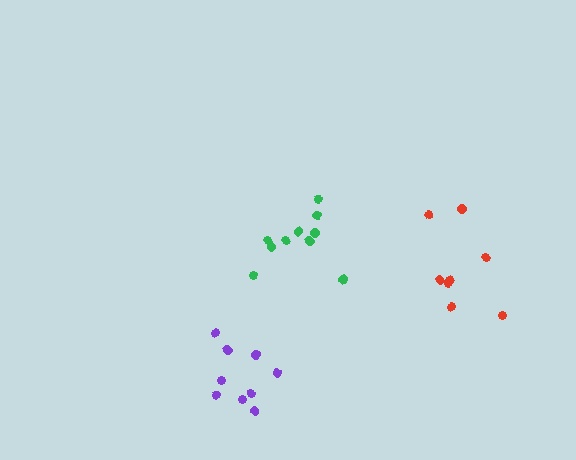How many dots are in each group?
Group 1: 10 dots, Group 2: 8 dots, Group 3: 9 dots (27 total).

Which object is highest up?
The green cluster is topmost.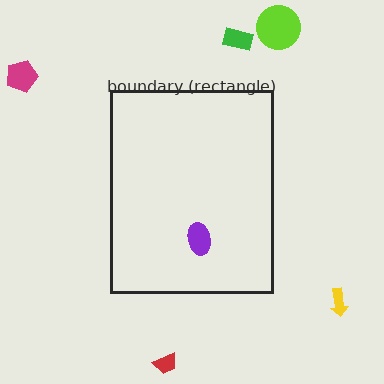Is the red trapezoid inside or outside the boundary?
Outside.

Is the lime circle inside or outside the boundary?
Outside.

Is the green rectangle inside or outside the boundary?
Outside.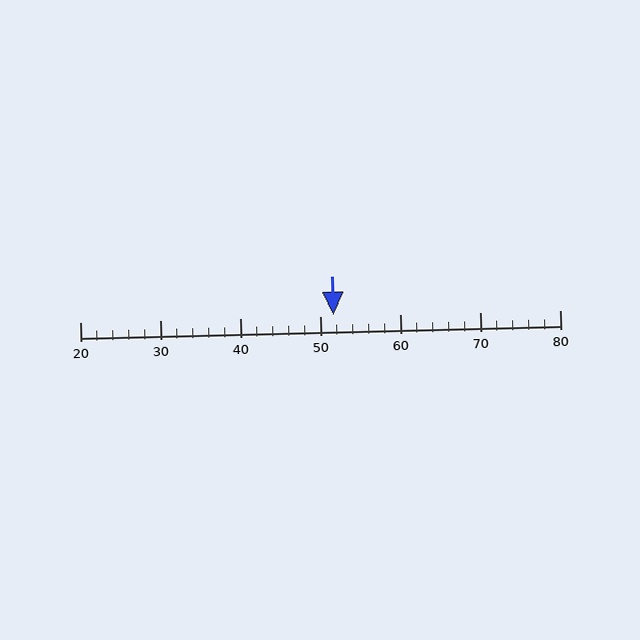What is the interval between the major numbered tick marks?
The major tick marks are spaced 10 units apart.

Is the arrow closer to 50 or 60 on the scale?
The arrow is closer to 50.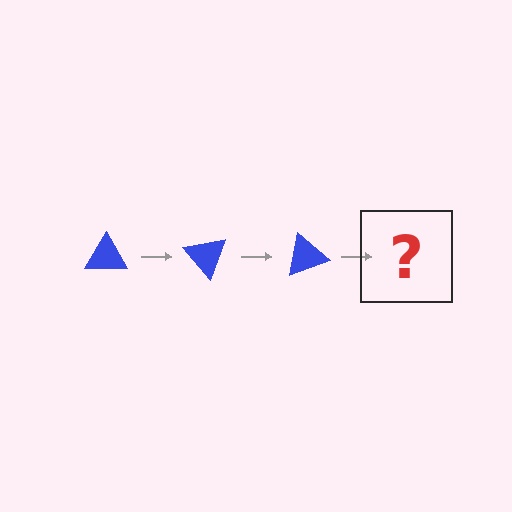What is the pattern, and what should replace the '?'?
The pattern is that the triangle rotates 50 degrees each step. The '?' should be a blue triangle rotated 150 degrees.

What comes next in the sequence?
The next element should be a blue triangle rotated 150 degrees.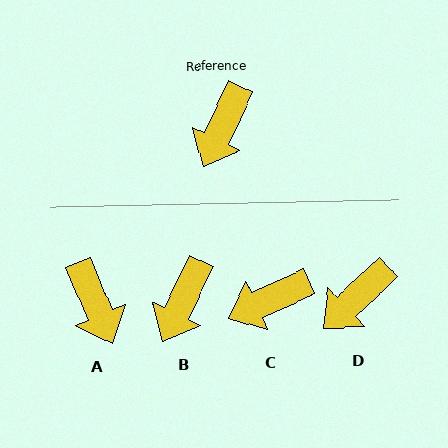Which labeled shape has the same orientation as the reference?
B.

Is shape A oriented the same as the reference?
No, it is off by about 48 degrees.